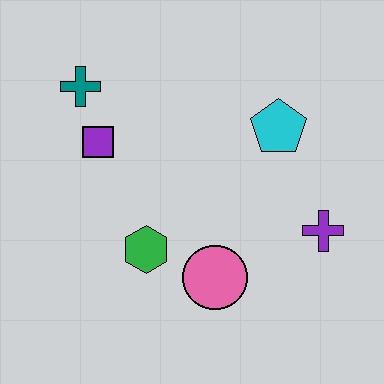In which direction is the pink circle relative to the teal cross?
The pink circle is below the teal cross.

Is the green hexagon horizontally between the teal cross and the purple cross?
Yes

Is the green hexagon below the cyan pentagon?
Yes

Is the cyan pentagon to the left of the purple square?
No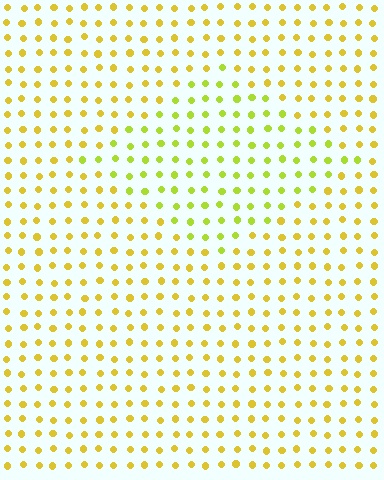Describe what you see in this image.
The image is filled with small yellow elements in a uniform arrangement. A diamond-shaped region is visible where the elements are tinted to a slightly different hue, forming a subtle color boundary.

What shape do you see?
I see a diamond.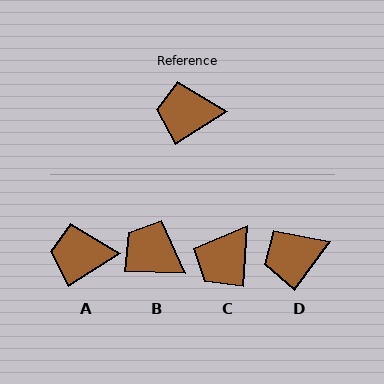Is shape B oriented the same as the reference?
No, it is off by about 34 degrees.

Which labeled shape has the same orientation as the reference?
A.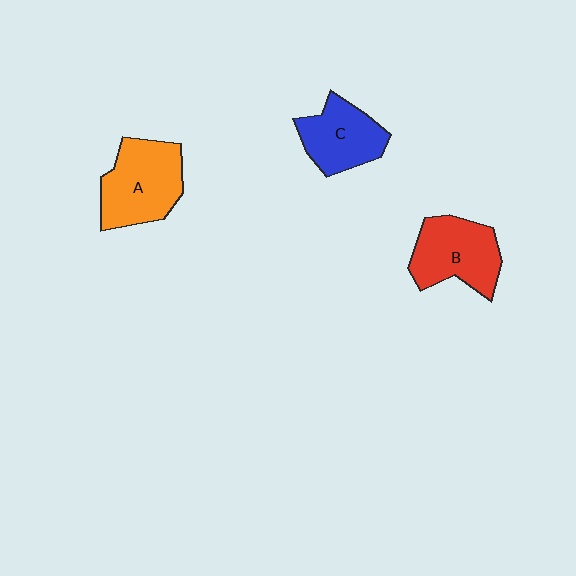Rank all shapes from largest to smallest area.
From largest to smallest: A (orange), B (red), C (blue).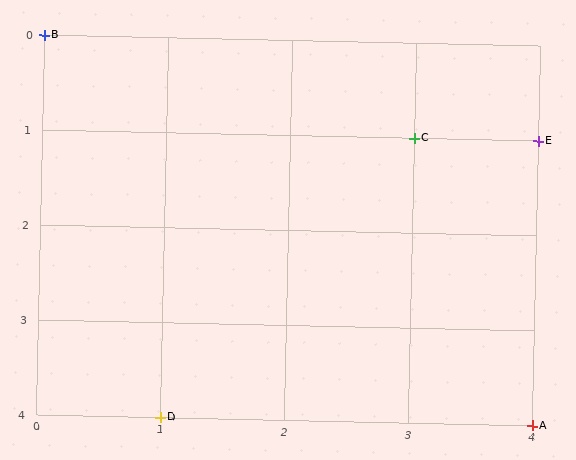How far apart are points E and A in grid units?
Points E and A are 3 rows apart.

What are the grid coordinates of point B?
Point B is at grid coordinates (0, 0).